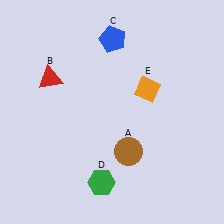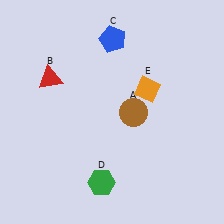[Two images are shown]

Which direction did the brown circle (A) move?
The brown circle (A) moved up.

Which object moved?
The brown circle (A) moved up.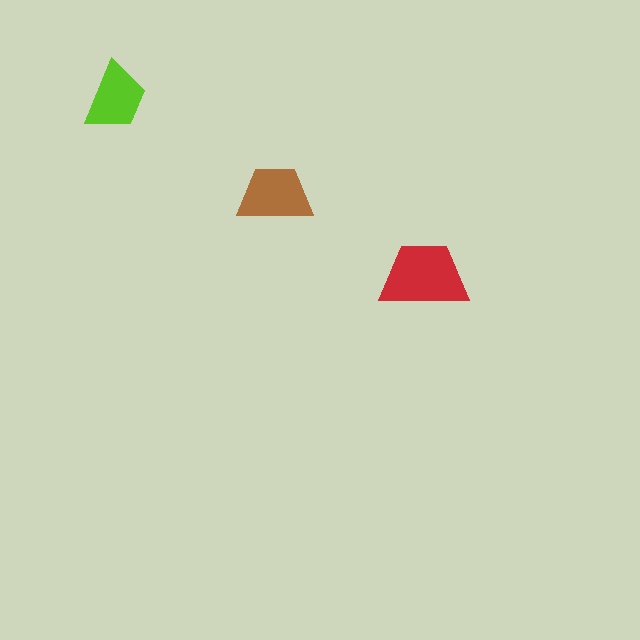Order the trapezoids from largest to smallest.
the red one, the brown one, the lime one.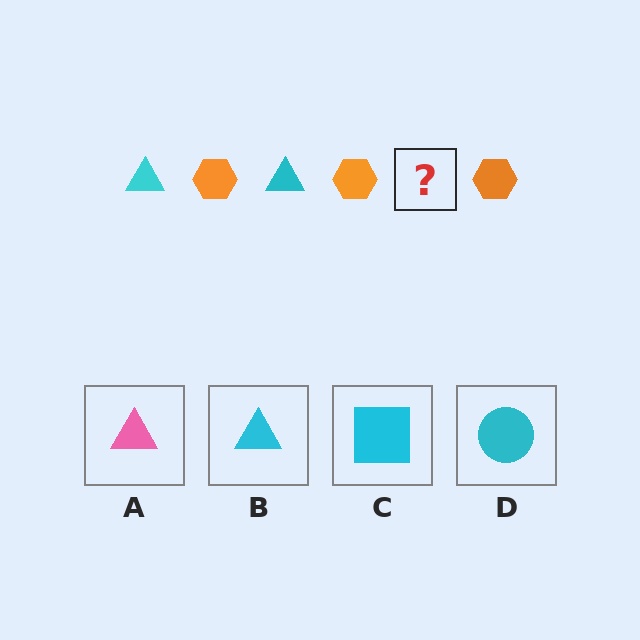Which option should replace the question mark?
Option B.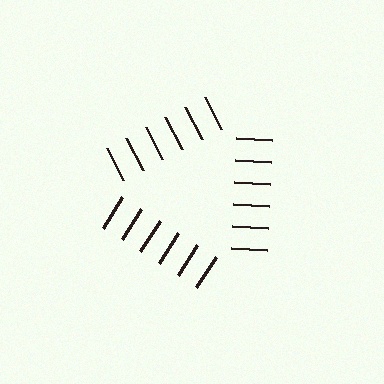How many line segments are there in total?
18 — 6 along each of the 3 edges.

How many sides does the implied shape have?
3 sides — the line-ends trace a triangle.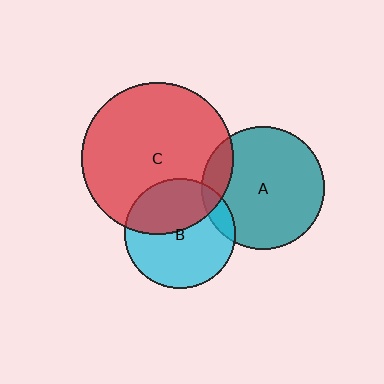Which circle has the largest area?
Circle C (red).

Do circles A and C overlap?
Yes.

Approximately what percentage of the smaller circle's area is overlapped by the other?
Approximately 15%.